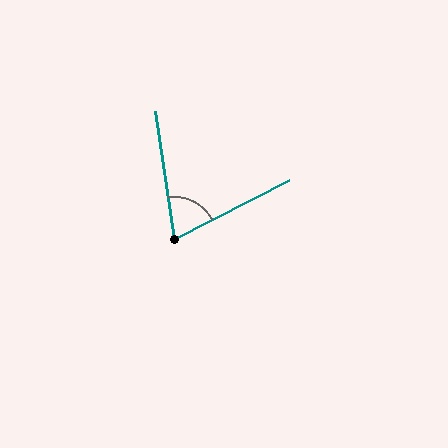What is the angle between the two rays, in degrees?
Approximately 72 degrees.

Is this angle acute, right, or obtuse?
It is acute.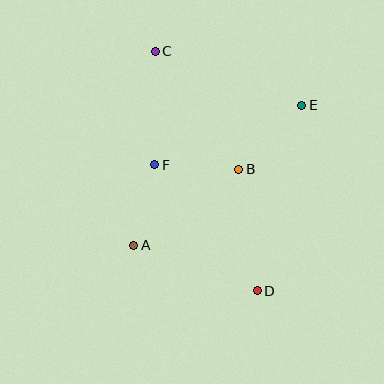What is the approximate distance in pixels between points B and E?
The distance between B and E is approximately 90 pixels.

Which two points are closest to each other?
Points A and F are closest to each other.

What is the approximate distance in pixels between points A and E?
The distance between A and E is approximately 219 pixels.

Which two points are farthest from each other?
Points C and D are farthest from each other.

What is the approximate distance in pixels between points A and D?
The distance between A and D is approximately 132 pixels.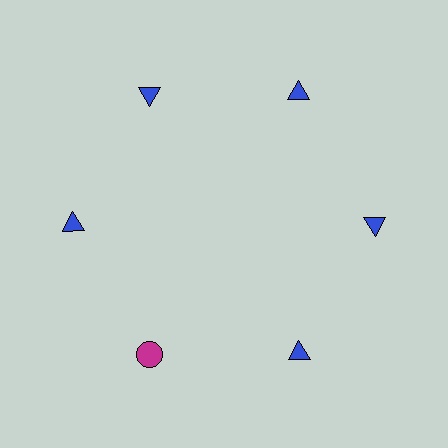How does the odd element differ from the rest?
It differs in both color (magenta instead of blue) and shape (circle instead of triangle).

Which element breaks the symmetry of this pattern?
The magenta circle at roughly the 7 o'clock position breaks the symmetry. All other shapes are blue triangles.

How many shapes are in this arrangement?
There are 6 shapes arranged in a ring pattern.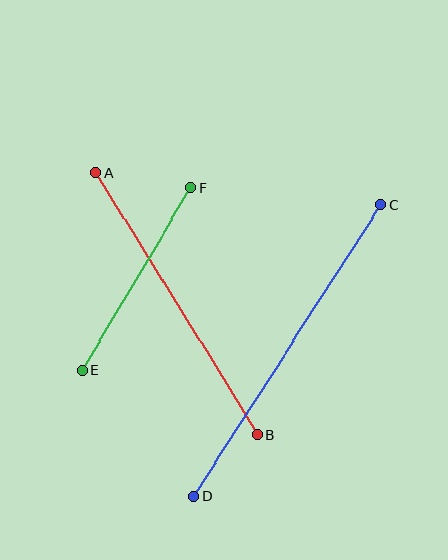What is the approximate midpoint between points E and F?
The midpoint is at approximately (137, 279) pixels.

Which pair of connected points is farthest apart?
Points C and D are farthest apart.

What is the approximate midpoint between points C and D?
The midpoint is at approximately (287, 351) pixels.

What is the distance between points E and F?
The distance is approximately 212 pixels.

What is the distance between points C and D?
The distance is approximately 347 pixels.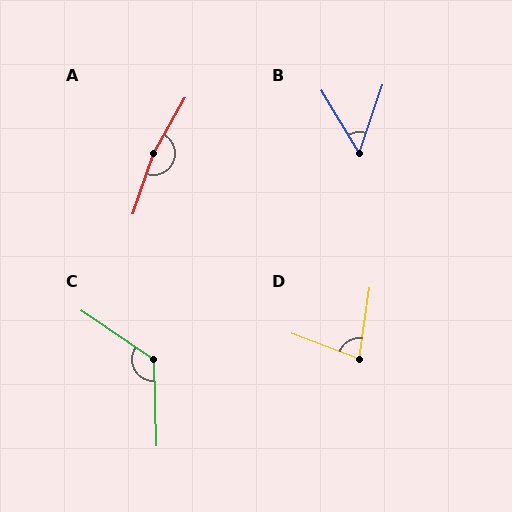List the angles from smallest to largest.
B (51°), D (77°), C (126°), A (169°).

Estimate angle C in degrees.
Approximately 126 degrees.